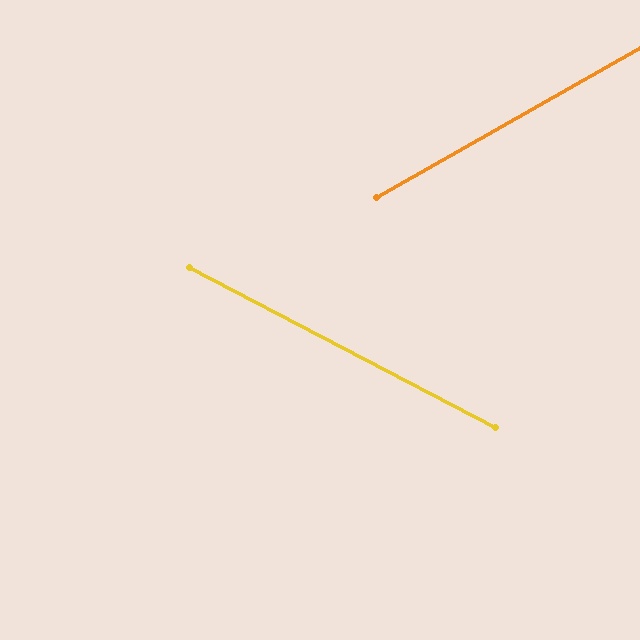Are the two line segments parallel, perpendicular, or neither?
Neither parallel nor perpendicular — they differ by about 57°.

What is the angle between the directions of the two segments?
Approximately 57 degrees.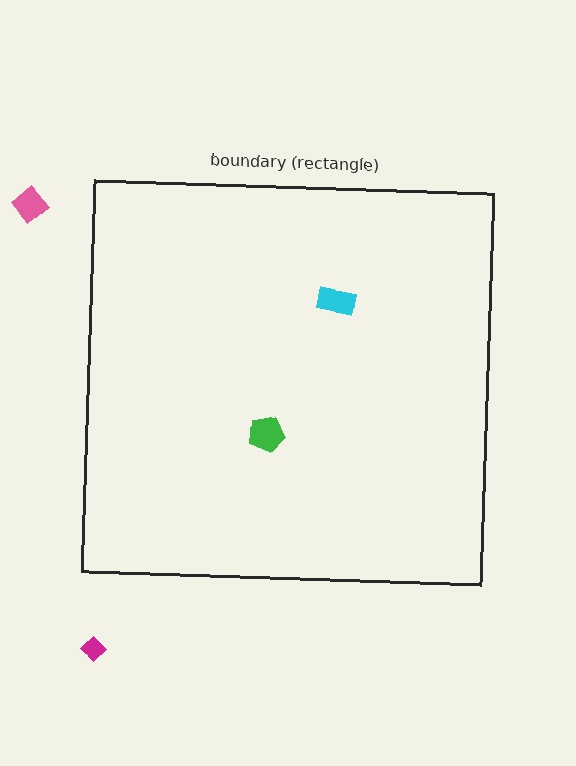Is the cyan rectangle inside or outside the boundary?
Inside.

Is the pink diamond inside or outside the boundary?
Outside.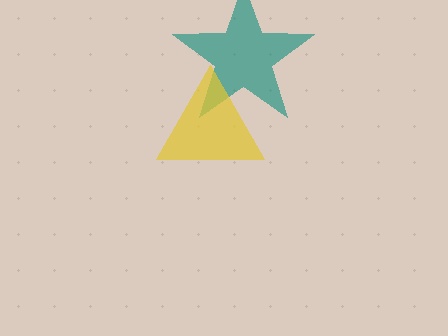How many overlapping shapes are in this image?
There are 2 overlapping shapes in the image.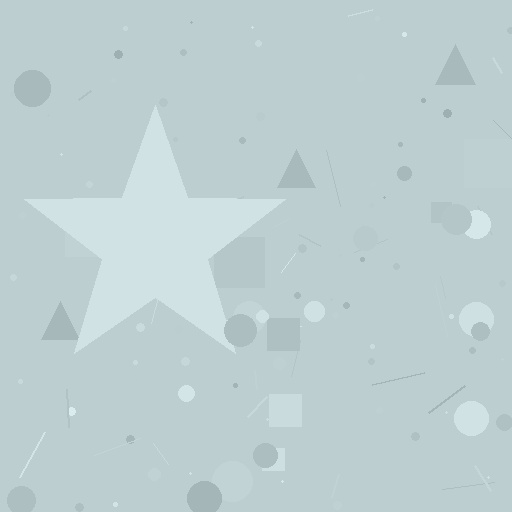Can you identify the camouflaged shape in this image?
The camouflaged shape is a star.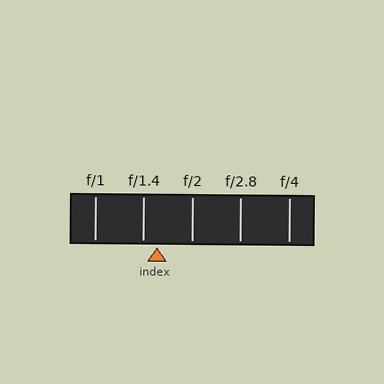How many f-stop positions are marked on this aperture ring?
There are 5 f-stop positions marked.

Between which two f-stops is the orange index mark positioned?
The index mark is between f/1.4 and f/2.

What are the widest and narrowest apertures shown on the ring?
The widest aperture shown is f/1 and the narrowest is f/4.